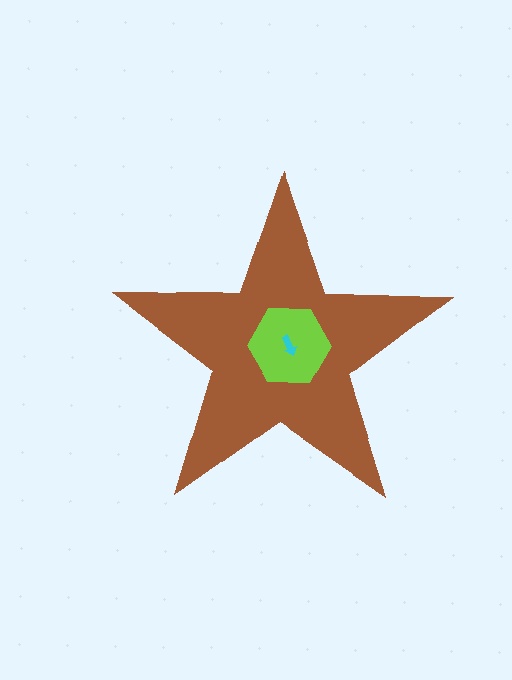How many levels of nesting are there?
3.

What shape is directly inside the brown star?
The lime hexagon.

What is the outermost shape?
The brown star.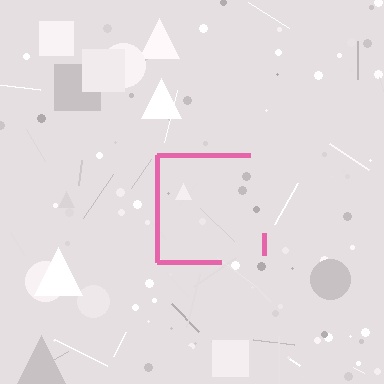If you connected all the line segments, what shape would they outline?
They would outline a square.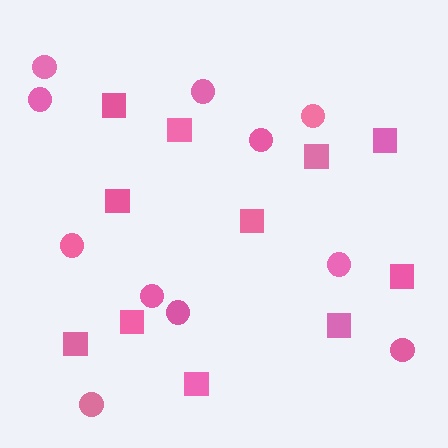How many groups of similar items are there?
There are 2 groups: one group of squares (11) and one group of circles (11).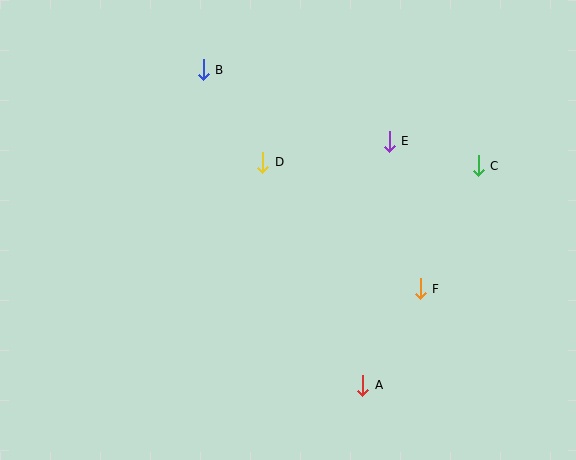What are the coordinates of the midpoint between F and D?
The midpoint between F and D is at (342, 225).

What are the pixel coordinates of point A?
Point A is at (363, 385).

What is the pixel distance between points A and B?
The distance between A and B is 354 pixels.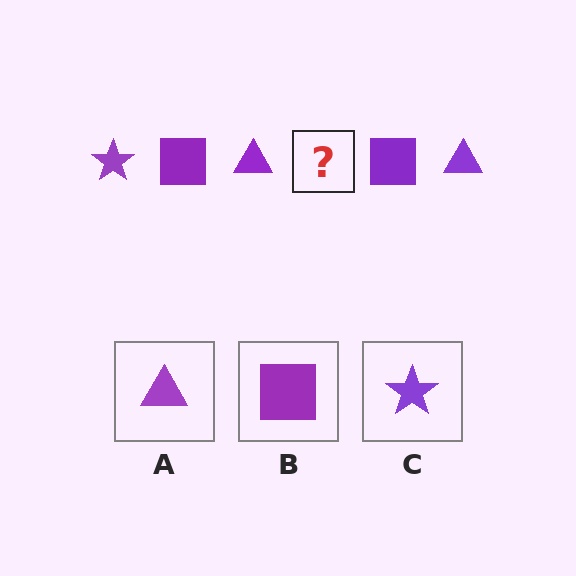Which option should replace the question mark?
Option C.